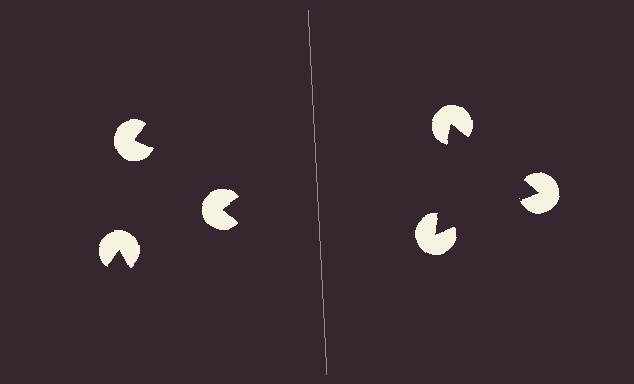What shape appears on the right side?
An illusory triangle.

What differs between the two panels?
The pac-man discs are positioned identically on both sides; only the wedge orientations differ. On the right they align to a triangle; on the left they are misaligned.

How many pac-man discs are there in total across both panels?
6 — 3 on each side.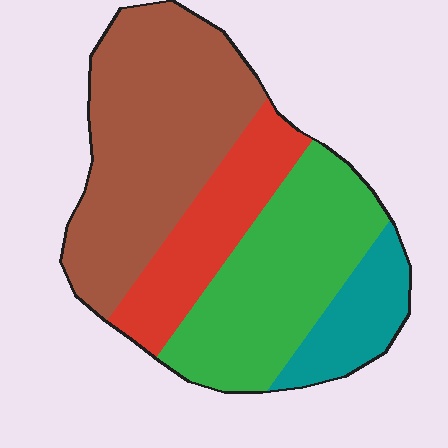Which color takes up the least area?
Teal, at roughly 10%.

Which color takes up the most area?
Brown, at roughly 40%.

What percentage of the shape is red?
Red covers 18% of the shape.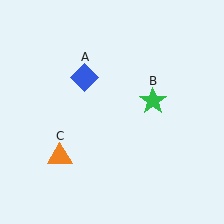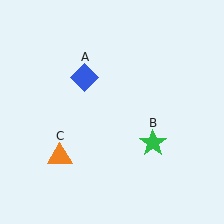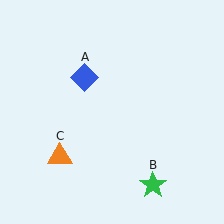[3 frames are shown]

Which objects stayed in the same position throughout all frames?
Blue diamond (object A) and orange triangle (object C) remained stationary.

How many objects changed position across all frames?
1 object changed position: green star (object B).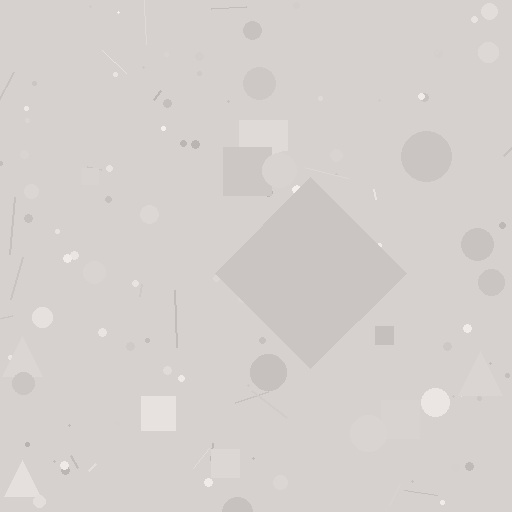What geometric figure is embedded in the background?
A diamond is embedded in the background.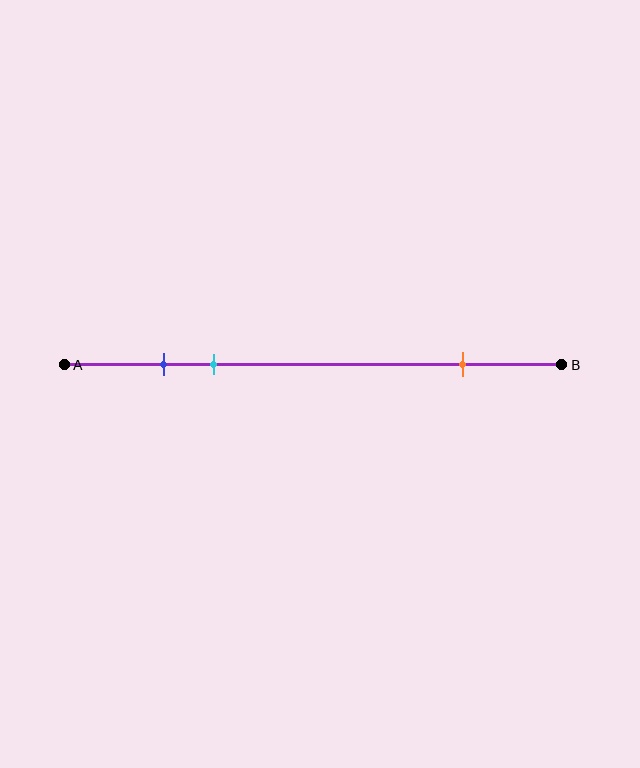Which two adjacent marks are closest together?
The blue and cyan marks are the closest adjacent pair.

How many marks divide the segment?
There are 3 marks dividing the segment.